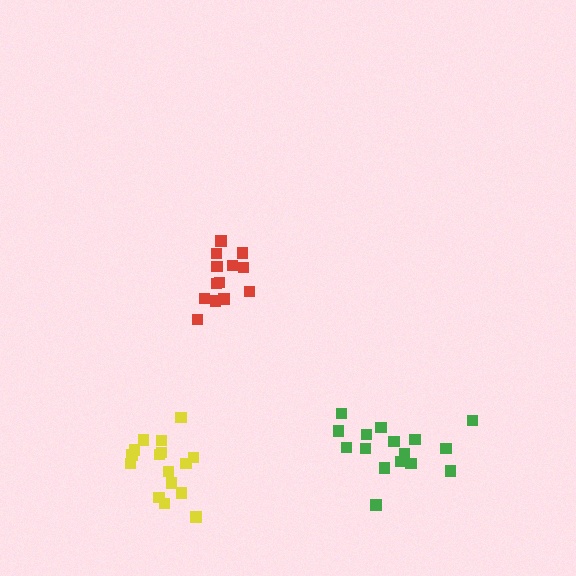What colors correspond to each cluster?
The clusters are colored: yellow, green, red.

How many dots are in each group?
Group 1: 16 dots, Group 2: 16 dots, Group 3: 13 dots (45 total).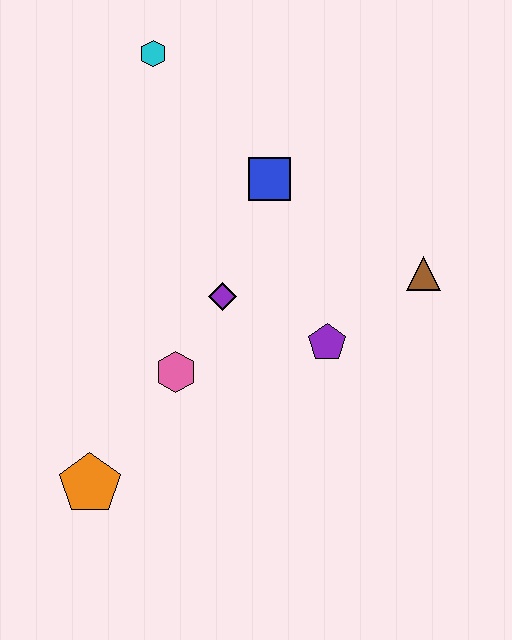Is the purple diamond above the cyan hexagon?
No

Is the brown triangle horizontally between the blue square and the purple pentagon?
No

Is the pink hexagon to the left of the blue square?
Yes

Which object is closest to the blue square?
The purple diamond is closest to the blue square.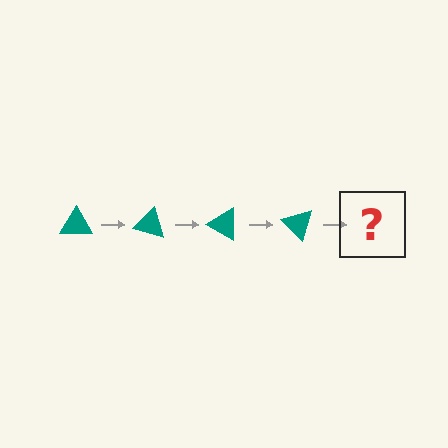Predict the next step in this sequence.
The next step is a teal triangle rotated 60 degrees.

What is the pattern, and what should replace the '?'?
The pattern is that the triangle rotates 15 degrees each step. The '?' should be a teal triangle rotated 60 degrees.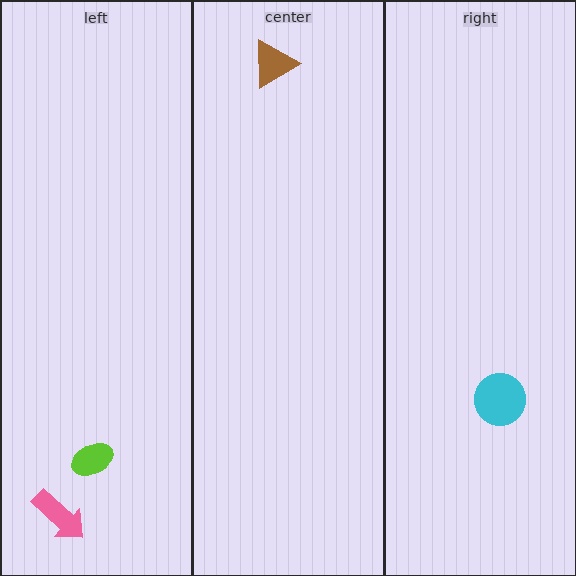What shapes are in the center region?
The brown triangle.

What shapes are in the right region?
The cyan circle.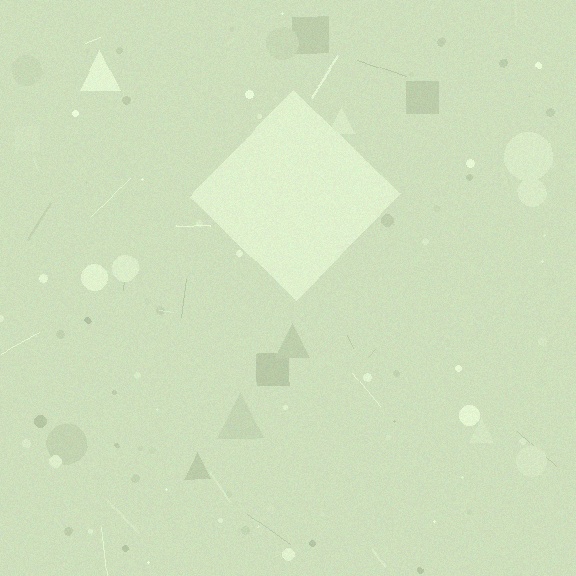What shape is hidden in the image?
A diamond is hidden in the image.